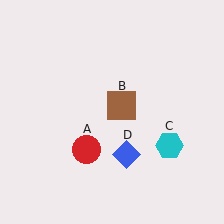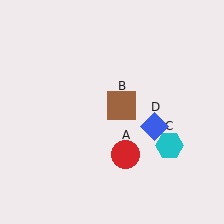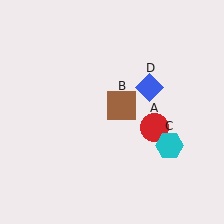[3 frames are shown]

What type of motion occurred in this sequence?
The red circle (object A), blue diamond (object D) rotated counterclockwise around the center of the scene.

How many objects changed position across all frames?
2 objects changed position: red circle (object A), blue diamond (object D).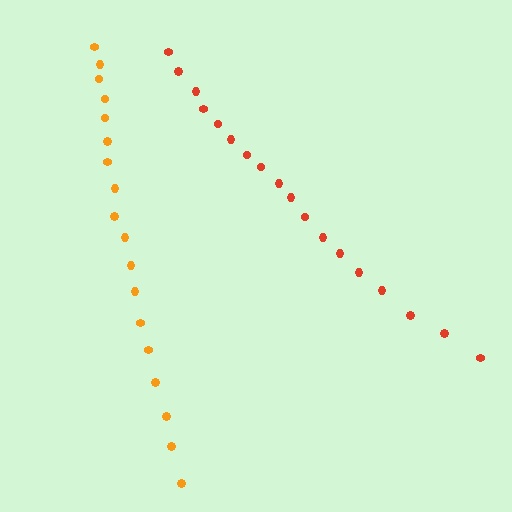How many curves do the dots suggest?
There are 2 distinct paths.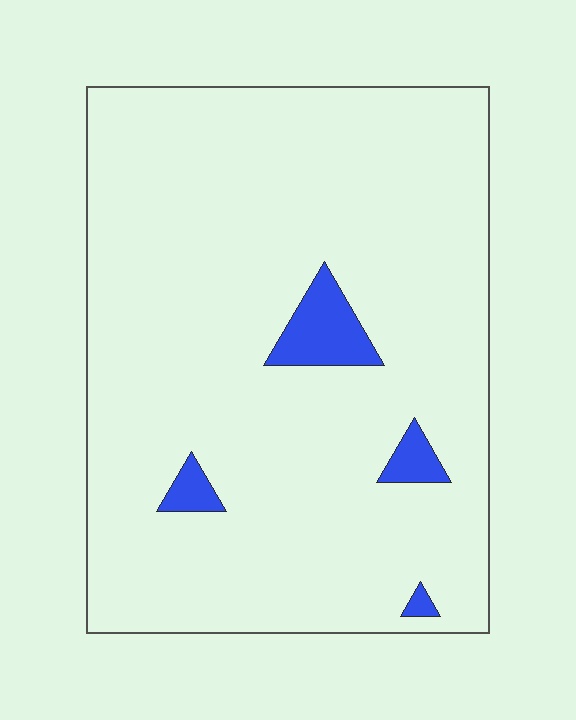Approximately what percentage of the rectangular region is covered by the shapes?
Approximately 5%.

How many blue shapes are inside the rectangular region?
4.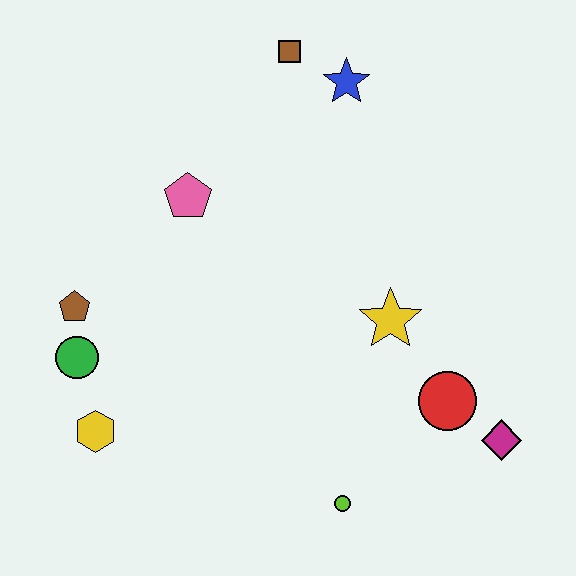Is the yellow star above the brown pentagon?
No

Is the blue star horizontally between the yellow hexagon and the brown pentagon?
No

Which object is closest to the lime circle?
The red circle is closest to the lime circle.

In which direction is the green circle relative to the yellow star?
The green circle is to the left of the yellow star.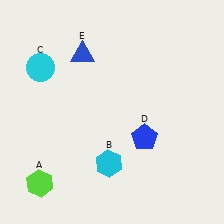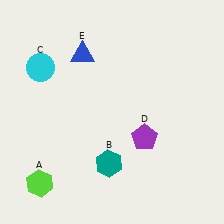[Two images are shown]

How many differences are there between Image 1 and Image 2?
There are 2 differences between the two images.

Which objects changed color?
B changed from cyan to teal. D changed from blue to purple.